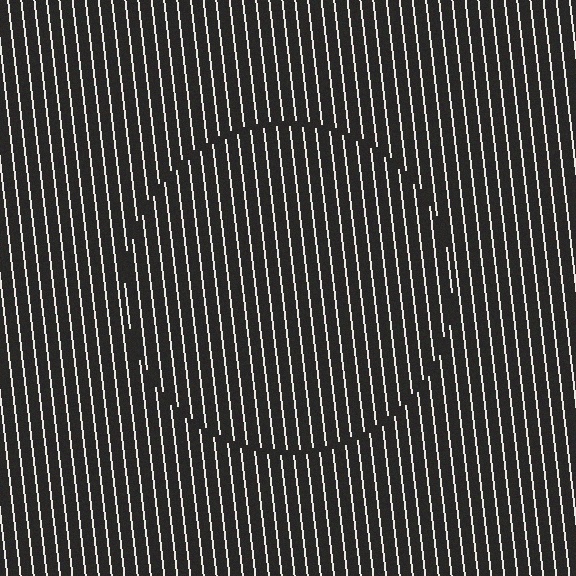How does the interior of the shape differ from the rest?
The interior of the shape contains the same grating, shifted by half a period — the contour is defined by the phase discontinuity where line-ends from the inner and outer gratings abut.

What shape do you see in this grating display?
An illusory circle. The interior of the shape contains the same grating, shifted by half a period — the contour is defined by the phase discontinuity where line-ends from the inner and outer gratings abut.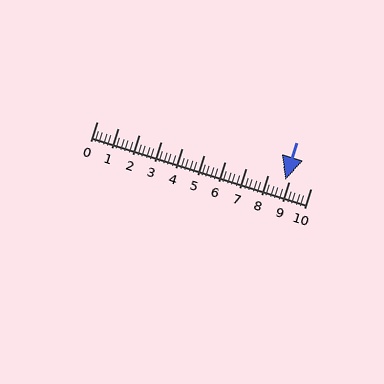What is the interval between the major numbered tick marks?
The major tick marks are spaced 1 units apart.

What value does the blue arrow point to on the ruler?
The blue arrow points to approximately 8.8.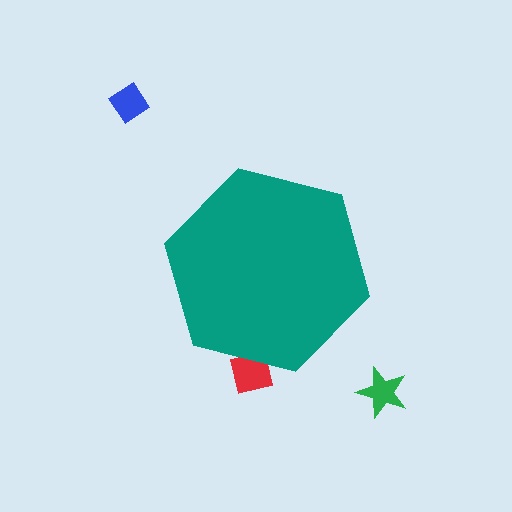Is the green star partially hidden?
No, the green star is fully visible.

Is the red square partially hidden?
Yes, the red square is partially hidden behind the teal hexagon.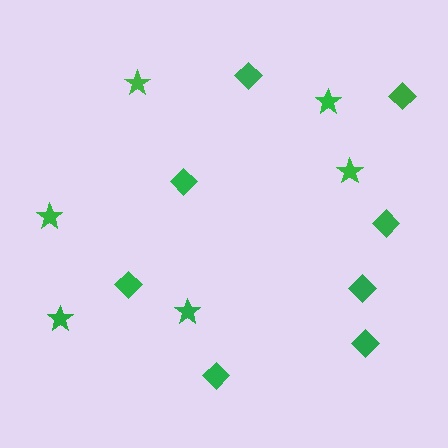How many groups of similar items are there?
There are 2 groups: one group of stars (6) and one group of diamonds (8).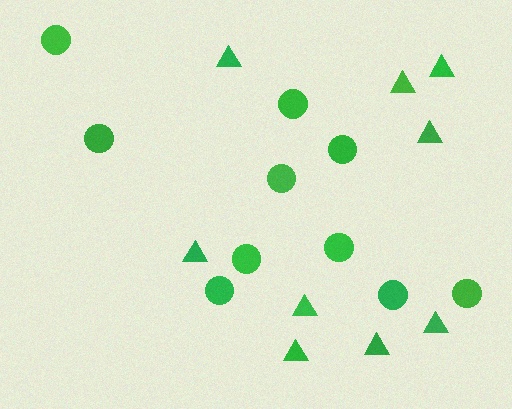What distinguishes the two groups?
There are 2 groups: one group of circles (10) and one group of triangles (9).